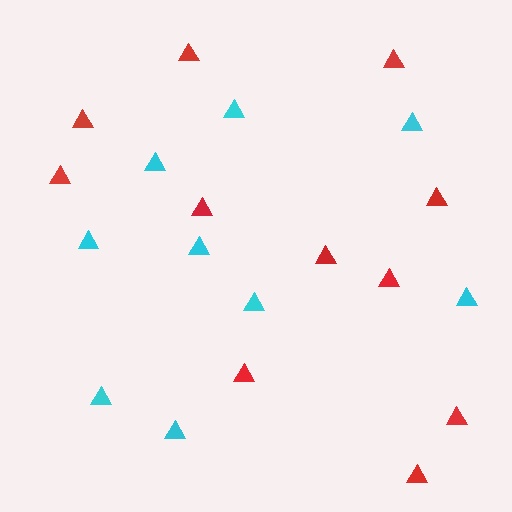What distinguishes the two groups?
There are 2 groups: one group of cyan triangles (9) and one group of red triangles (11).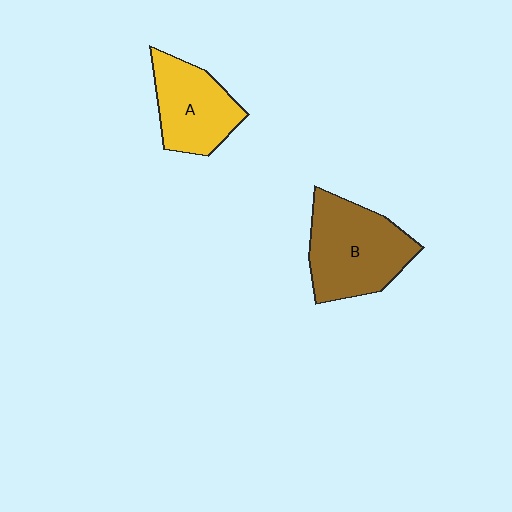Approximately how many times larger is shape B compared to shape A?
Approximately 1.3 times.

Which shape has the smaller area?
Shape A (yellow).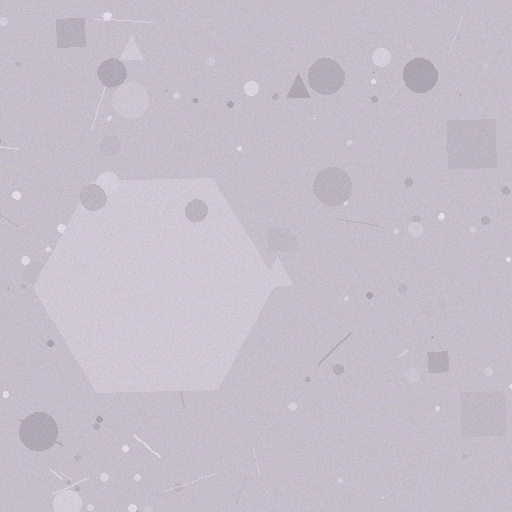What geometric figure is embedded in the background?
A hexagon is embedded in the background.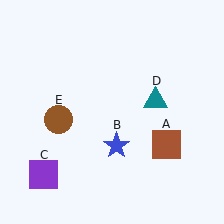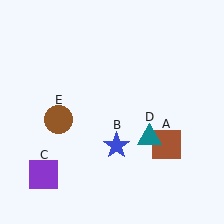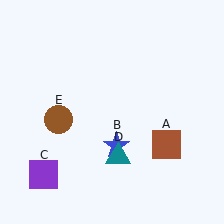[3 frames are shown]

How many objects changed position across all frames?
1 object changed position: teal triangle (object D).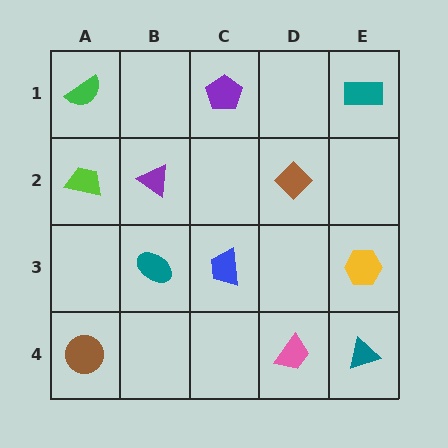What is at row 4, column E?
A teal triangle.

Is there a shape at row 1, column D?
No, that cell is empty.